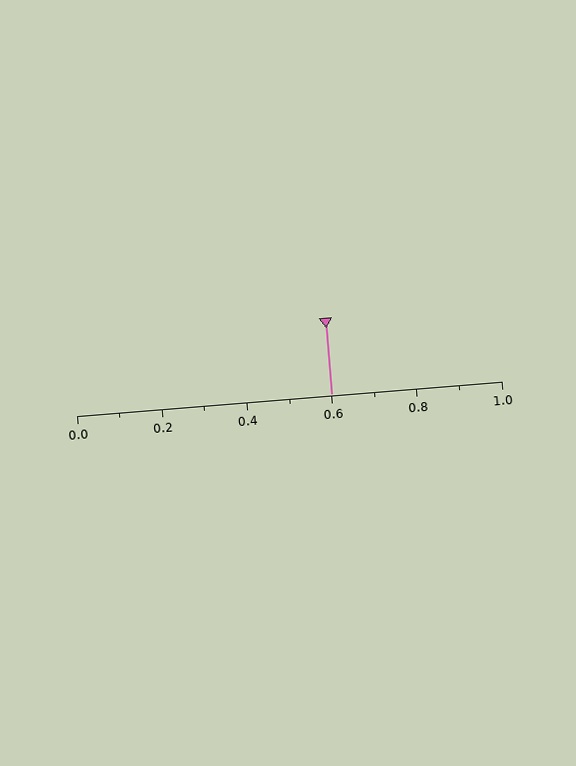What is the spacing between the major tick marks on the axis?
The major ticks are spaced 0.2 apart.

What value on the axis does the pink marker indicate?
The marker indicates approximately 0.6.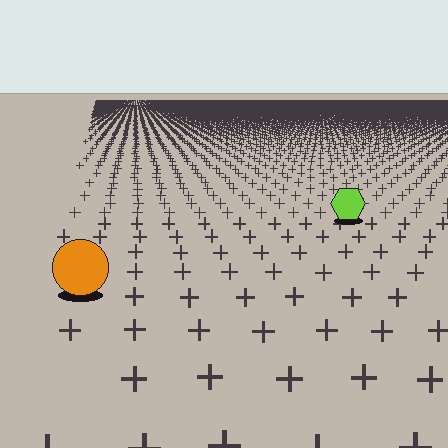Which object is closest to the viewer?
The orange circle is closest. The texture marks near it are larger and more spread out.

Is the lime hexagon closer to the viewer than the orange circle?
No. The orange circle is closer — you can tell from the texture gradient: the ground texture is coarser near it.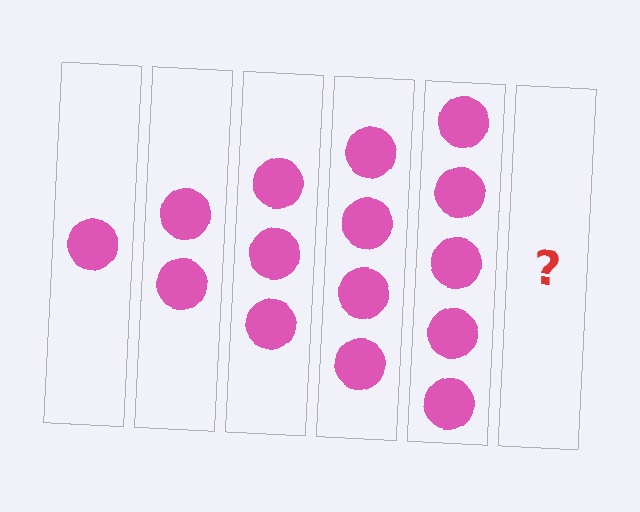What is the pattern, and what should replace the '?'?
The pattern is that each step adds one more circle. The '?' should be 6 circles.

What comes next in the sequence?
The next element should be 6 circles.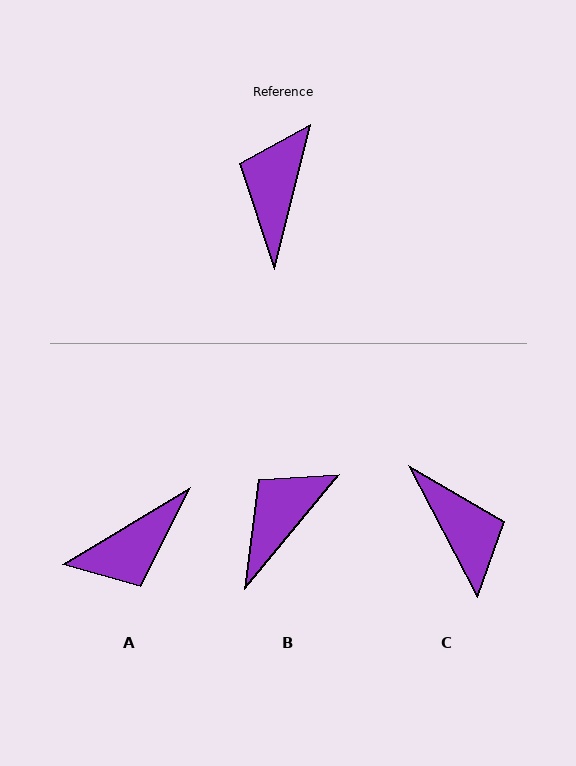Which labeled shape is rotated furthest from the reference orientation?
C, about 138 degrees away.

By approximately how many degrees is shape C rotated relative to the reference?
Approximately 138 degrees clockwise.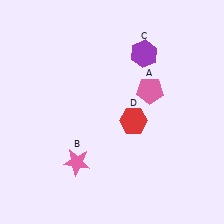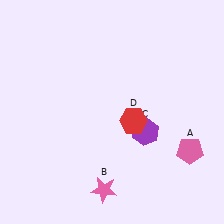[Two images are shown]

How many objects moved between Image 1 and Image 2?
3 objects moved between the two images.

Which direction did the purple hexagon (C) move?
The purple hexagon (C) moved down.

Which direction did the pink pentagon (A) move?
The pink pentagon (A) moved down.